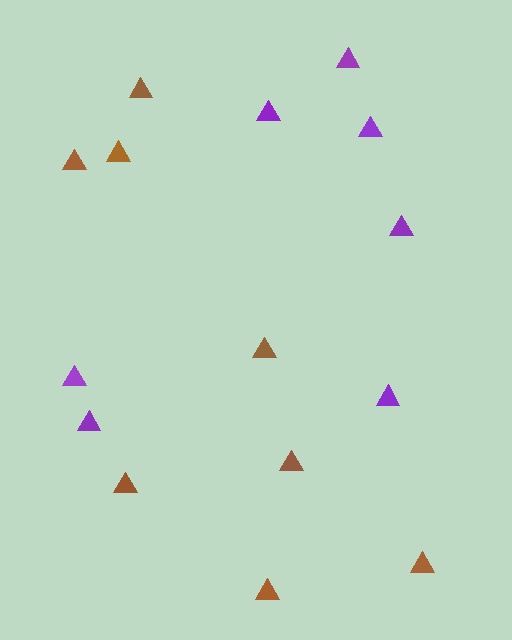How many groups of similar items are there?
There are 2 groups: one group of purple triangles (7) and one group of brown triangles (8).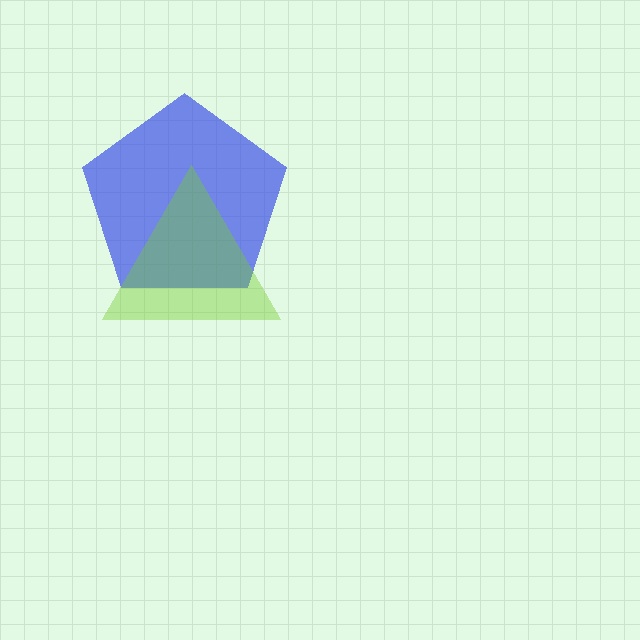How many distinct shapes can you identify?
There are 2 distinct shapes: a blue pentagon, a lime triangle.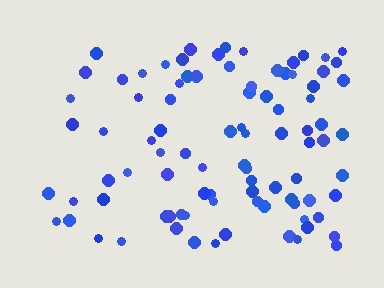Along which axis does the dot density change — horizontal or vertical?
Horizontal.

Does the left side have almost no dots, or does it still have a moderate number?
Still a moderate number, just noticeably fewer than the right.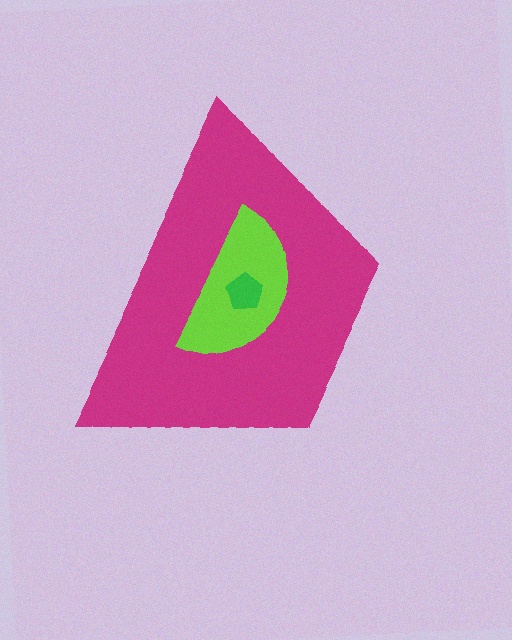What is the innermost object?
The green pentagon.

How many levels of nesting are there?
3.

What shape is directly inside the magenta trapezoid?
The lime semicircle.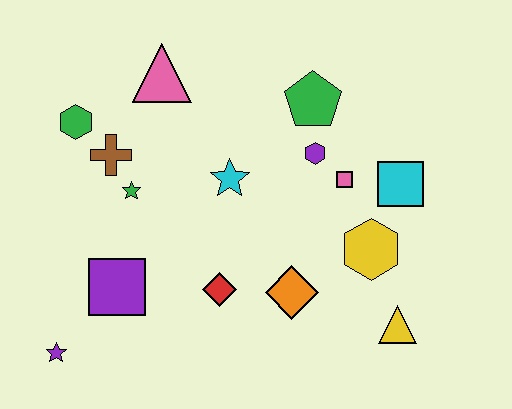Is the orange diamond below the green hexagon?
Yes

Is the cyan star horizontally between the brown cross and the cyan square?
Yes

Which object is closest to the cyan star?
The purple hexagon is closest to the cyan star.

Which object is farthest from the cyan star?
The purple star is farthest from the cyan star.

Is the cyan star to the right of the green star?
Yes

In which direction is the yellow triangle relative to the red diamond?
The yellow triangle is to the right of the red diamond.